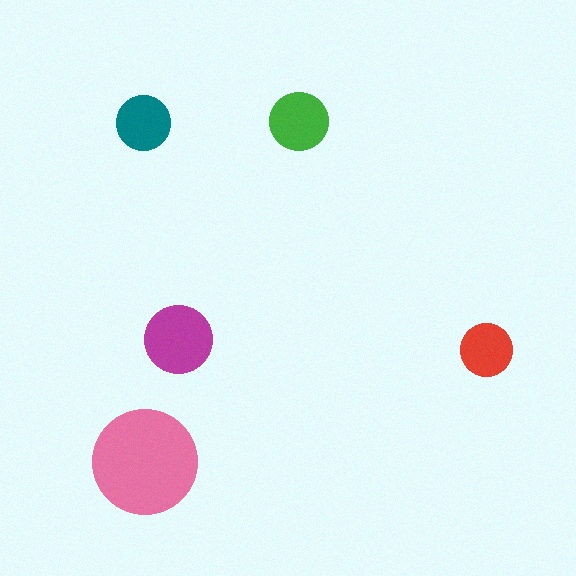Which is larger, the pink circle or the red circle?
The pink one.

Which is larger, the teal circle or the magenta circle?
The magenta one.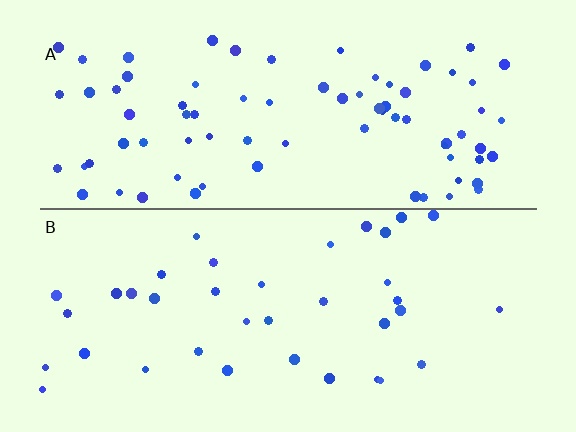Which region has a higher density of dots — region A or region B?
A (the top).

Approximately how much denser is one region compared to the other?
Approximately 2.2× — region A over region B.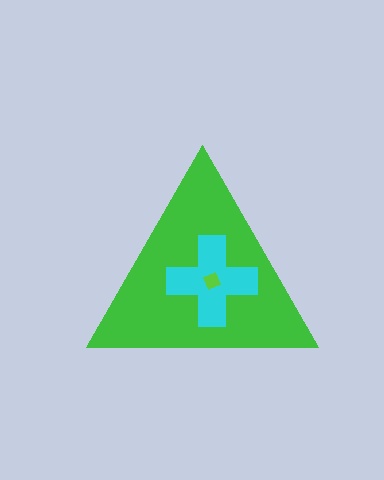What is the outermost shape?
The green triangle.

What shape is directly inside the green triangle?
The cyan cross.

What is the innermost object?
The lime square.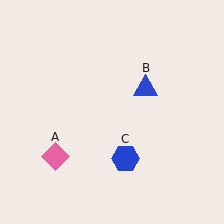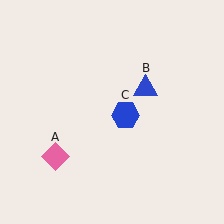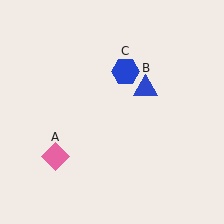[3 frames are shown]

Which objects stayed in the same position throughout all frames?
Pink diamond (object A) and blue triangle (object B) remained stationary.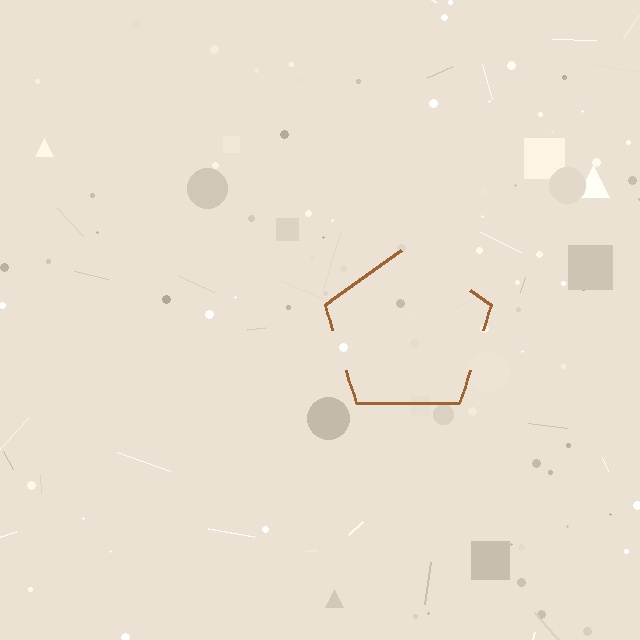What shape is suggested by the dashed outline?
The dashed outline suggests a pentagon.